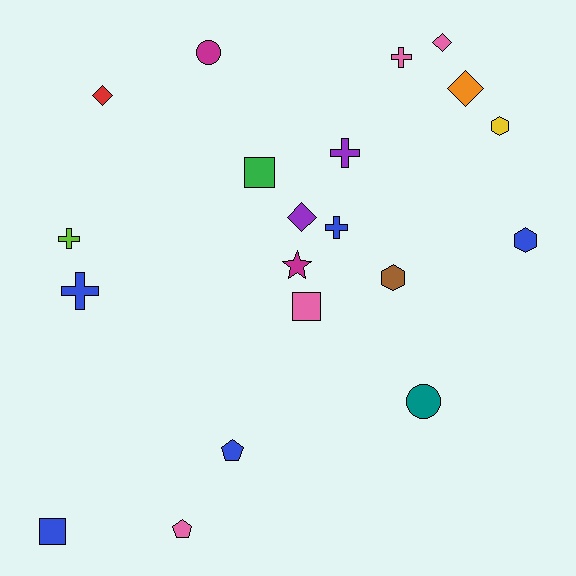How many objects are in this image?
There are 20 objects.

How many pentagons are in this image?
There are 2 pentagons.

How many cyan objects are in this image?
There are no cyan objects.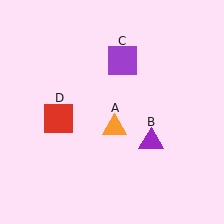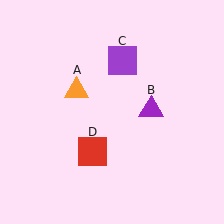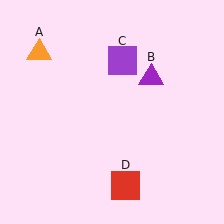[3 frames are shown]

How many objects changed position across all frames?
3 objects changed position: orange triangle (object A), purple triangle (object B), red square (object D).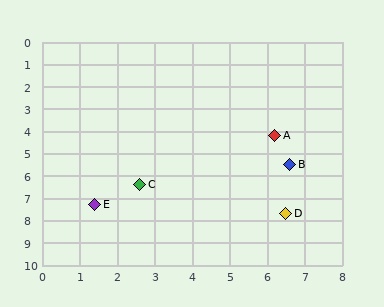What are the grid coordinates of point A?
Point A is at approximately (6.2, 4.2).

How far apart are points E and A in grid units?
Points E and A are about 5.7 grid units apart.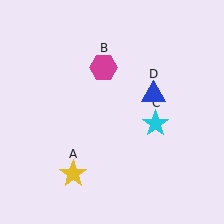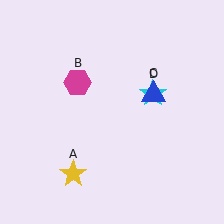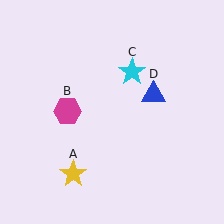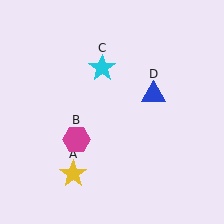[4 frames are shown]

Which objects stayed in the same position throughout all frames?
Yellow star (object A) and blue triangle (object D) remained stationary.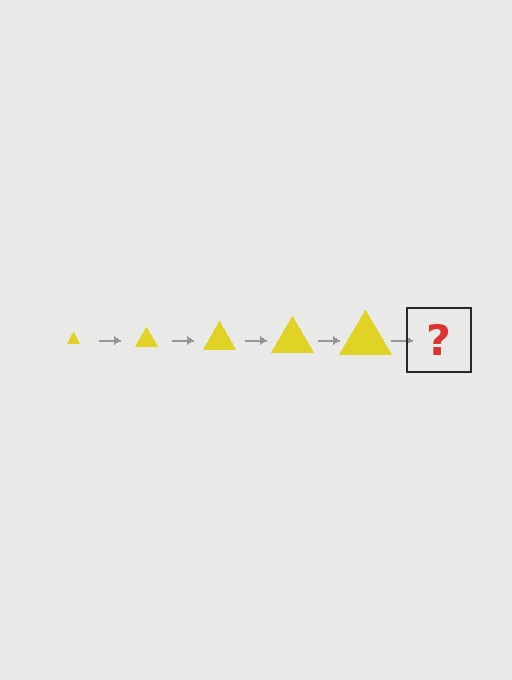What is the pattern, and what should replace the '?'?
The pattern is that the triangle gets progressively larger each step. The '?' should be a yellow triangle, larger than the previous one.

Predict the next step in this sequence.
The next step is a yellow triangle, larger than the previous one.